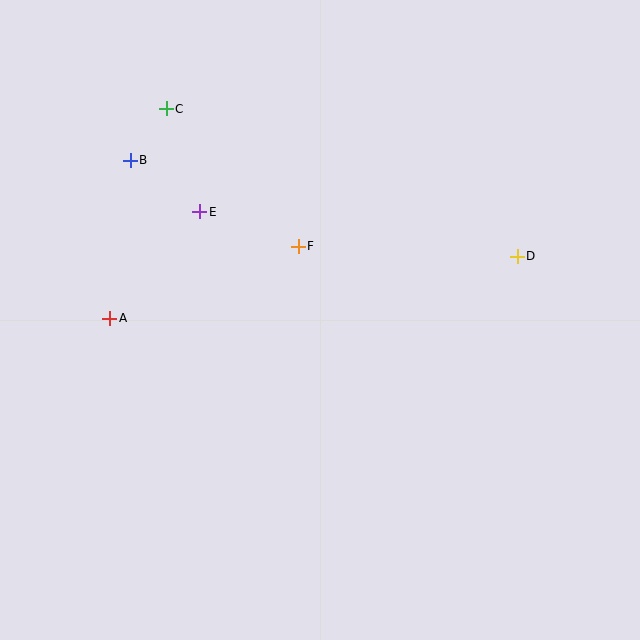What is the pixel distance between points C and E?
The distance between C and E is 108 pixels.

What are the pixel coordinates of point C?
Point C is at (166, 109).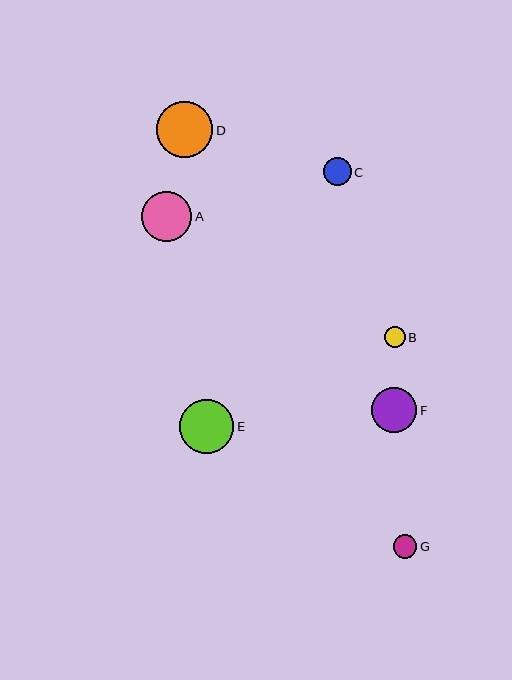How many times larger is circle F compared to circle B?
Circle F is approximately 2.2 times the size of circle B.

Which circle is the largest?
Circle D is the largest with a size of approximately 56 pixels.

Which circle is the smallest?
Circle B is the smallest with a size of approximately 21 pixels.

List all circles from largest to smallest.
From largest to smallest: D, E, A, F, C, G, B.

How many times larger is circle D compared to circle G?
Circle D is approximately 2.4 times the size of circle G.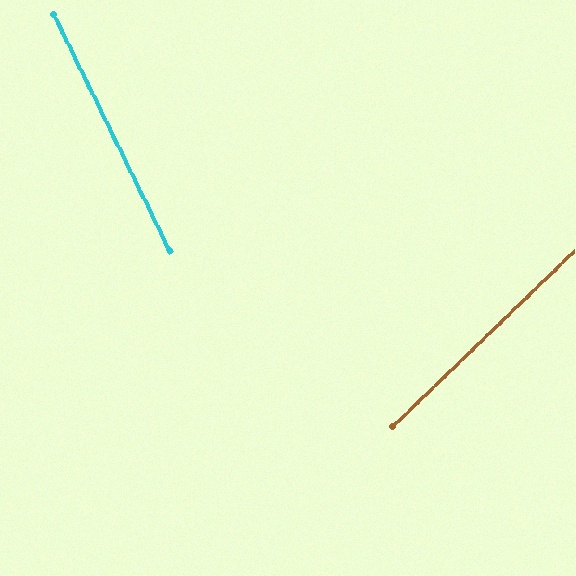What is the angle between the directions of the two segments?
Approximately 72 degrees.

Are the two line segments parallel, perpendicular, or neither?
Neither parallel nor perpendicular — they differ by about 72°.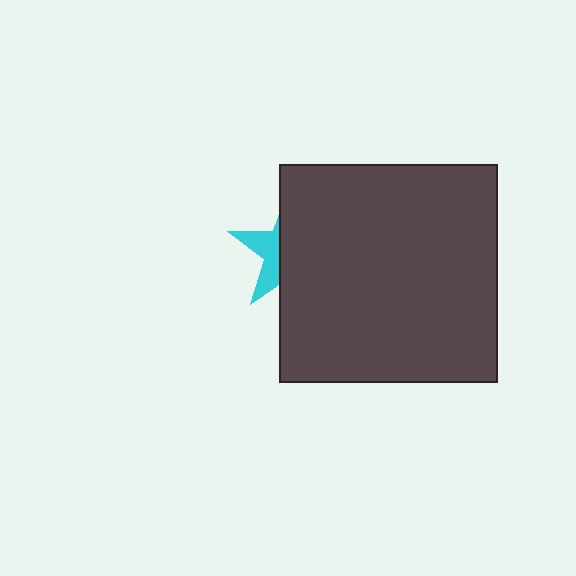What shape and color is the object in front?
The object in front is a dark gray square.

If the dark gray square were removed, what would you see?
You would see the complete cyan star.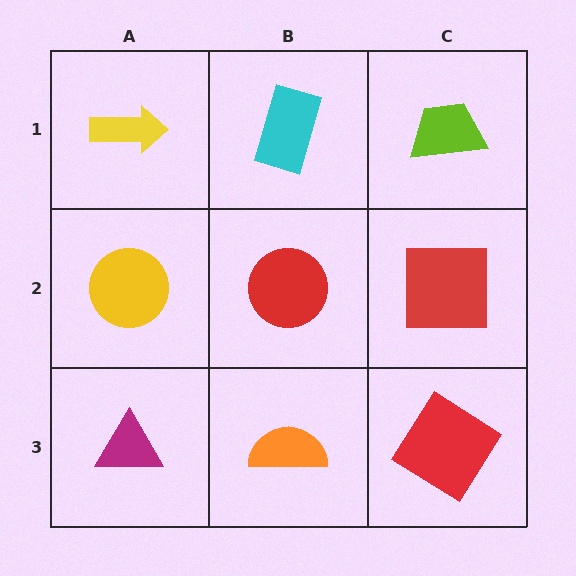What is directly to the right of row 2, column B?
A red square.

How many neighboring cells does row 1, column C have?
2.